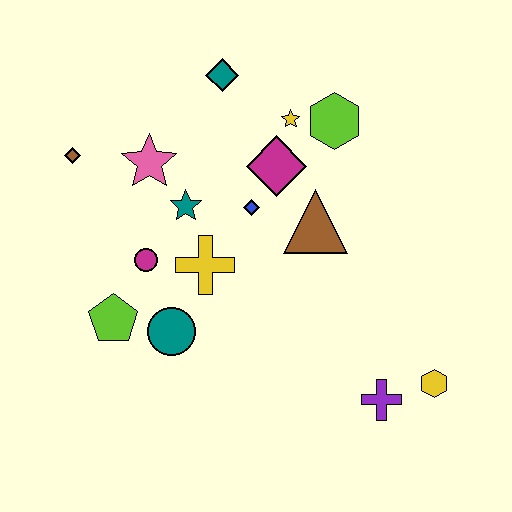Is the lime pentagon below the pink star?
Yes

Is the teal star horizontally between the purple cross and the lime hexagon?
No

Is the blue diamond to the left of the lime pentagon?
No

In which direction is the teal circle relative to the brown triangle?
The teal circle is to the left of the brown triangle.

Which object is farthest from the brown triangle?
The brown diamond is farthest from the brown triangle.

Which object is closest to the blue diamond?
The magenta diamond is closest to the blue diamond.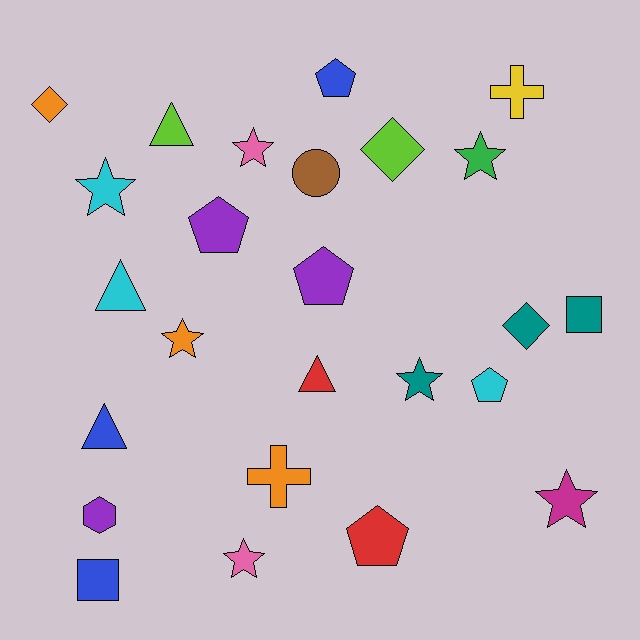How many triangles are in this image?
There are 4 triangles.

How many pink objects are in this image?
There are 2 pink objects.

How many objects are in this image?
There are 25 objects.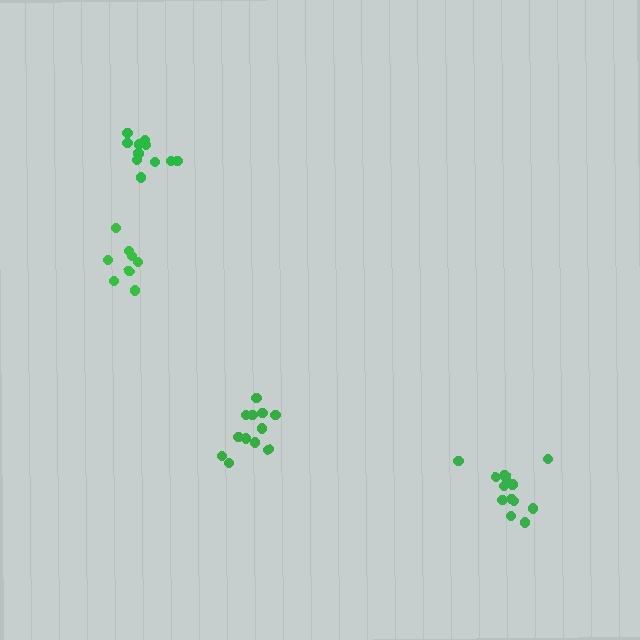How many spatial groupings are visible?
There are 4 spatial groupings.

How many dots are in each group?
Group 1: 11 dots, Group 2: 12 dots, Group 3: 13 dots, Group 4: 8 dots (44 total).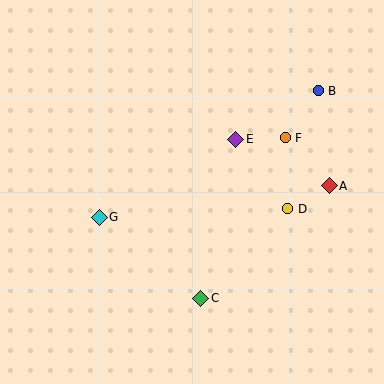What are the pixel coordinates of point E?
Point E is at (236, 139).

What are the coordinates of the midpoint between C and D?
The midpoint between C and D is at (244, 254).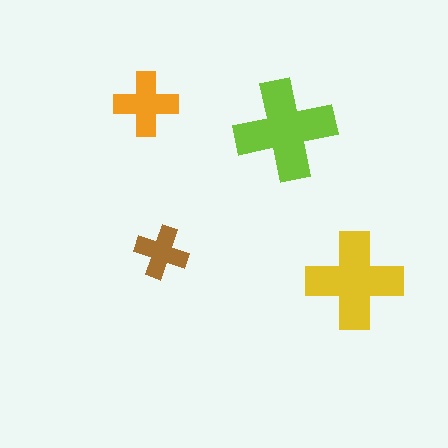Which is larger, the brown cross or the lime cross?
The lime one.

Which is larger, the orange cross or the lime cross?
The lime one.